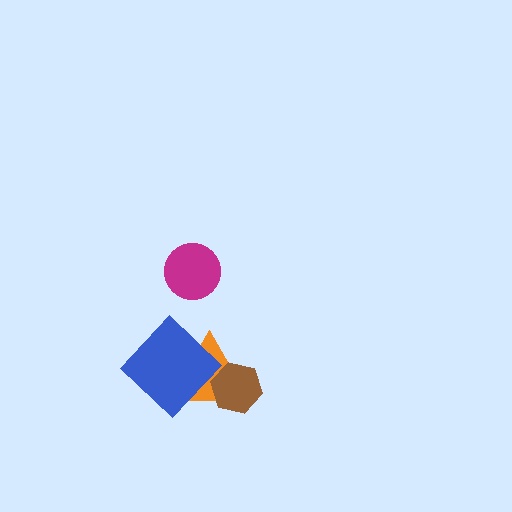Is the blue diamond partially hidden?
No, no other shape covers it.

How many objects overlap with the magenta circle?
0 objects overlap with the magenta circle.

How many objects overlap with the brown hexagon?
1 object overlaps with the brown hexagon.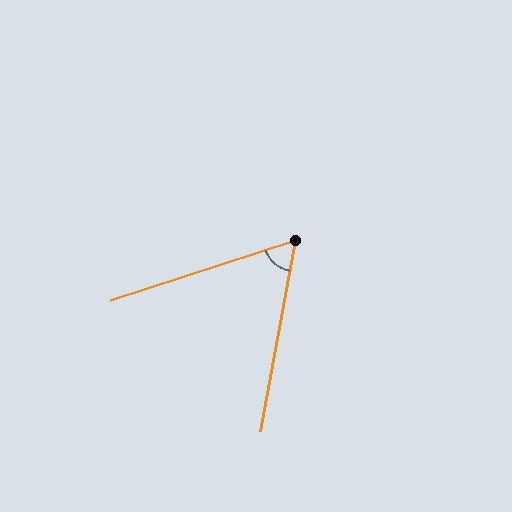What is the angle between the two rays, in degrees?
Approximately 62 degrees.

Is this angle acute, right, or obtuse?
It is acute.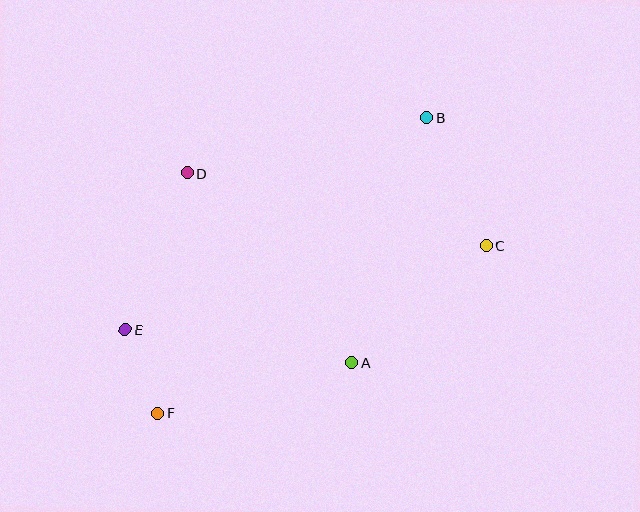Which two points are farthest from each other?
Points B and F are farthest from each other.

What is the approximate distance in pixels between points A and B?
The distance between A and B is approximately 256 pixels.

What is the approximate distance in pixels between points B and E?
The distance between B and E is approximately 369 pixels.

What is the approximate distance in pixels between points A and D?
The distance between A and D is approximately 251 pixels.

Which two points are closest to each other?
Points E and F are closest to each other.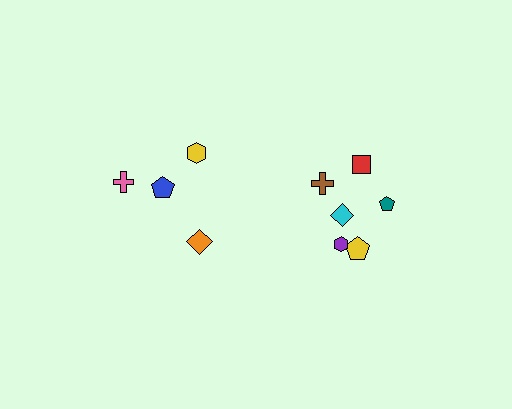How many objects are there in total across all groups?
There are 10 objects.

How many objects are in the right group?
There are 6 objects.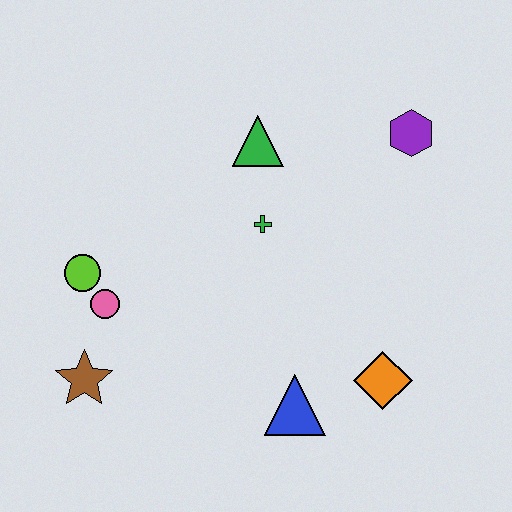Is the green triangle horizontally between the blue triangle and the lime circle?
Yes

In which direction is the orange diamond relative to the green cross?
The orange diamond is below the green cross.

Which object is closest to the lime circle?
The pink circle is closest to the lime circle.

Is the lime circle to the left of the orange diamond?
Yes